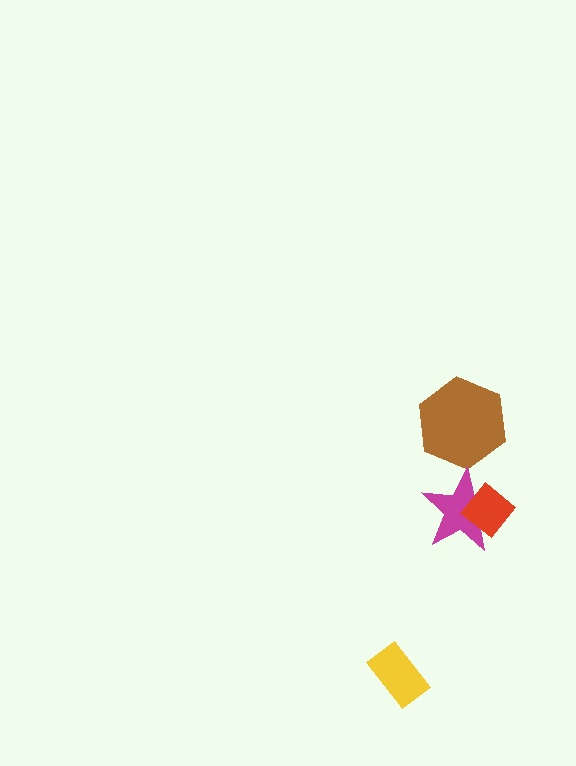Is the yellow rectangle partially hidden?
No, no other shape covers it.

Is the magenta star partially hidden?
Yes, it is partially covered by another shape.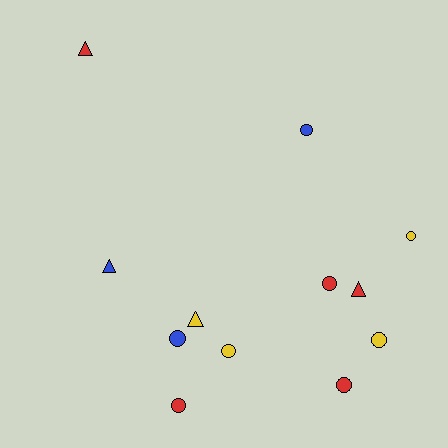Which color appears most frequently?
Red, with 5 objects.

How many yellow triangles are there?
There is 1 yellow triangle.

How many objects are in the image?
There are 12 objects.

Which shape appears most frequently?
Circle, with 8 objects.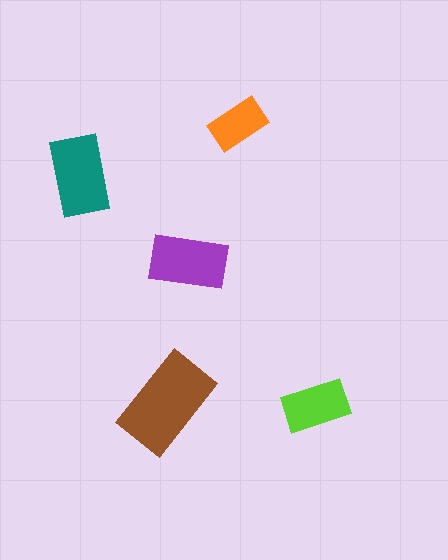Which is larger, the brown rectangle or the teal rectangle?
The brown one.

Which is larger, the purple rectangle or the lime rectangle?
The purple one.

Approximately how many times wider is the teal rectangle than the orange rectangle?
About 1.5 times wider.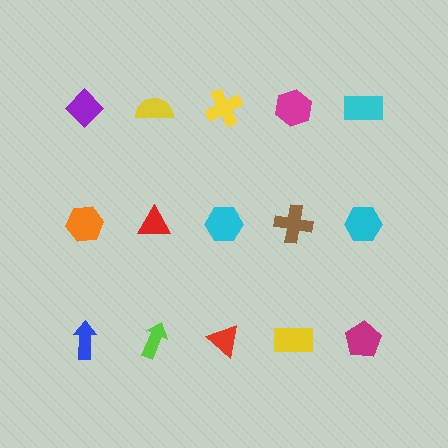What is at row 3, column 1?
A blue arrow.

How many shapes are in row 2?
5 shapes.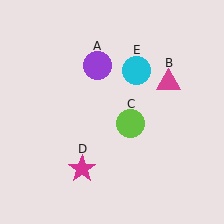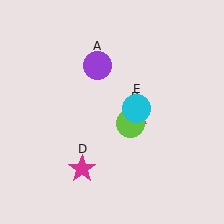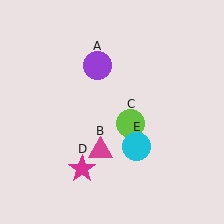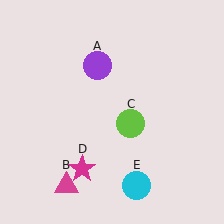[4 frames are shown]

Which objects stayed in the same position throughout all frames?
Purple circle (object A) and lime circle (object C) and magenta star (object D) remained stationary.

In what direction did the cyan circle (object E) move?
The cyan circle (object E) moved down.